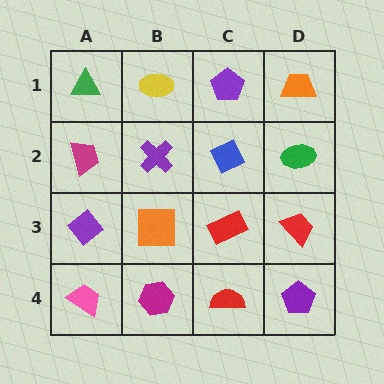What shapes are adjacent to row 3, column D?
A green ellipse (row 2, column D), a purple pentagon (row 4, column D), a red rectangle (row 3, column C).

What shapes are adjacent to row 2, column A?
A green triangle (row 1, column A), a purple diamond (row 3, column A), a purple cross (row 2, column B).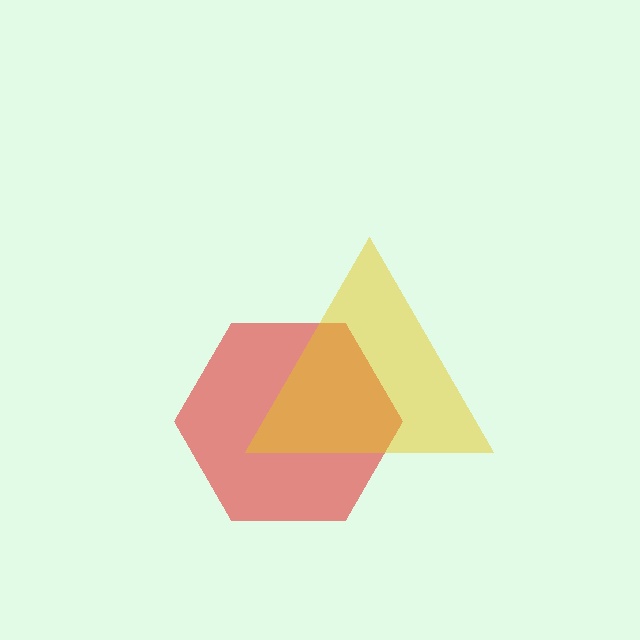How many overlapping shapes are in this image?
There are 2 overlapping shapes in the image.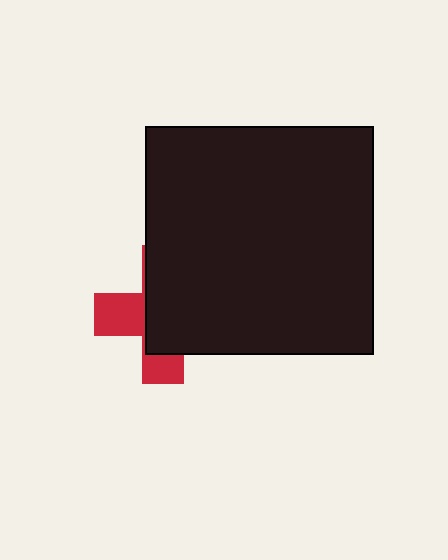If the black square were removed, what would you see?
You would see the complete red cross.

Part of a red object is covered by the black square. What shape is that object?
It is a cross.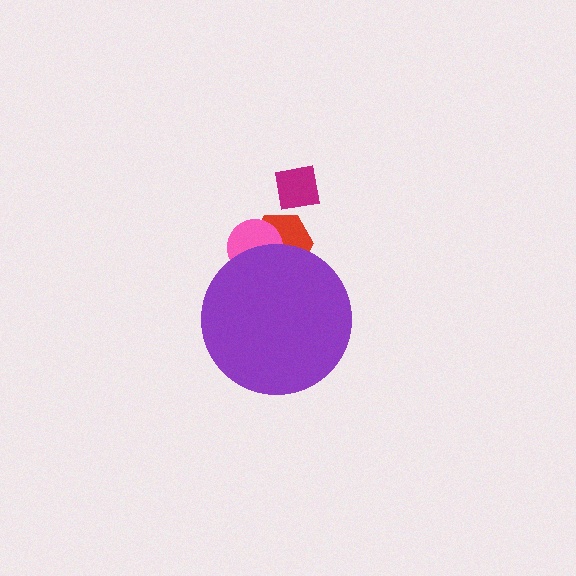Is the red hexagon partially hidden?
Yes, the red hexagon is partially hidden behind the purple circle.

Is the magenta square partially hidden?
No, the magenta square is fully visible.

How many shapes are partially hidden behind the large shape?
2 shapes are partially hidden.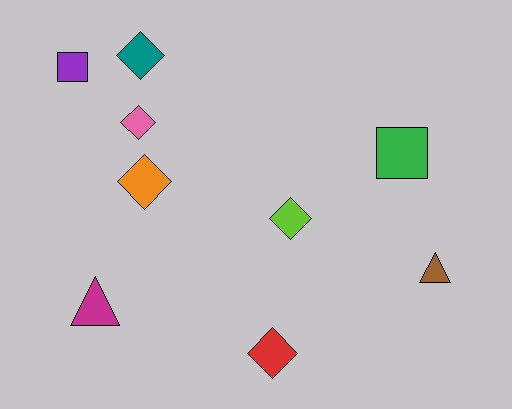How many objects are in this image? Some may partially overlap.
There are 9 objects.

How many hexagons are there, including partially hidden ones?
There are no hexagons.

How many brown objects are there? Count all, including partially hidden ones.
There is 1 brown object.